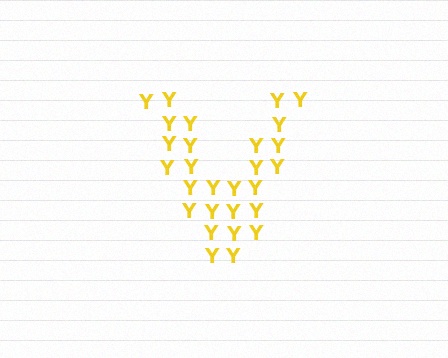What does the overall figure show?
The overall figure shows the letter V.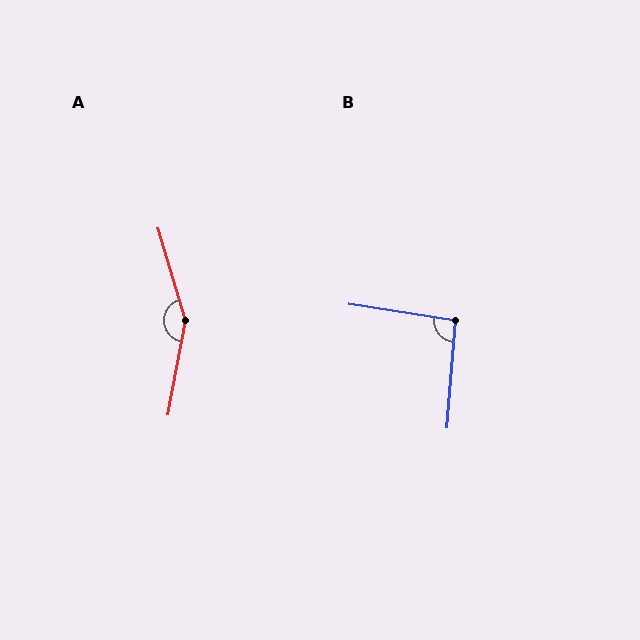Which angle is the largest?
A, at approximately 153 degrees.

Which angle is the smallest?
B, at approximately 94 degrees.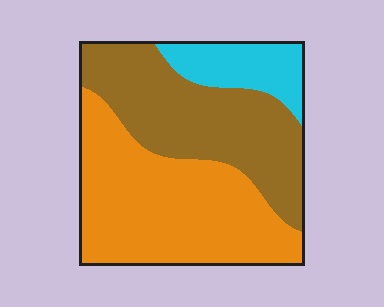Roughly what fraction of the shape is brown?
Brown covers roughly 40% of the shape.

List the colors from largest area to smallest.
From largest to smallest: orange, brown, cyan.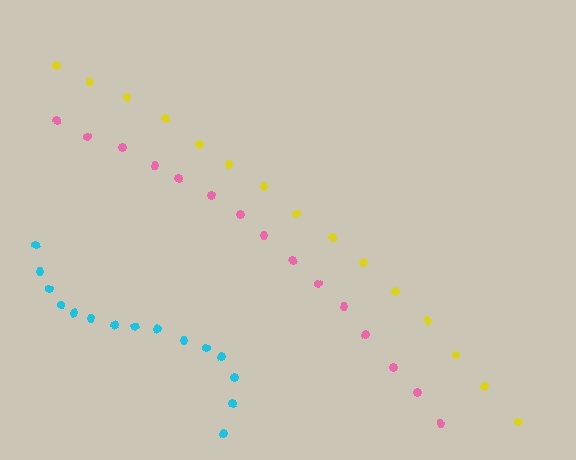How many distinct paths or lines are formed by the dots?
There are 3 distinct paths.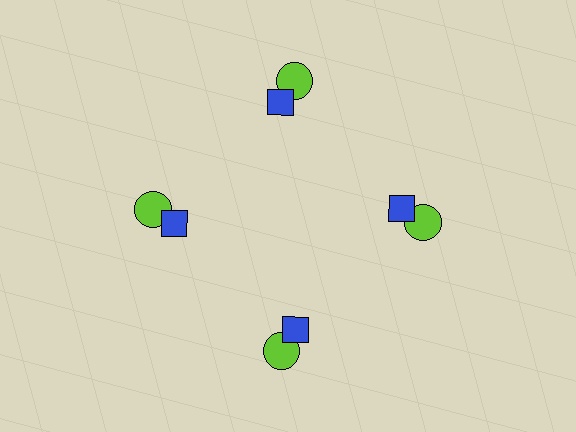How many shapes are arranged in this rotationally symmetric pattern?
There are 8 shapes, arranged in 4 groups of 2.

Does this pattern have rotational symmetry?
Yes, this pattern has 4-fold rotational symmetry. It looks the same after rotating 90 degrees around the center.